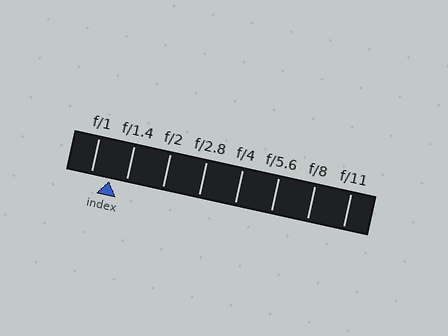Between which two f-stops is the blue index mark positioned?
The index mark is between f/1 and f/1.4.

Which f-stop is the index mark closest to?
The index mark is closest to f/1.4.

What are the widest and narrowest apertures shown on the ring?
The widest aperture shown is f/1 and the narrowest is f/11.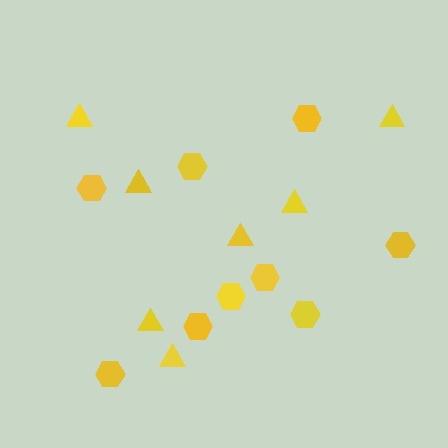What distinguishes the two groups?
There are 2 groups: one group of triangles (7) and one group of hexagons (9).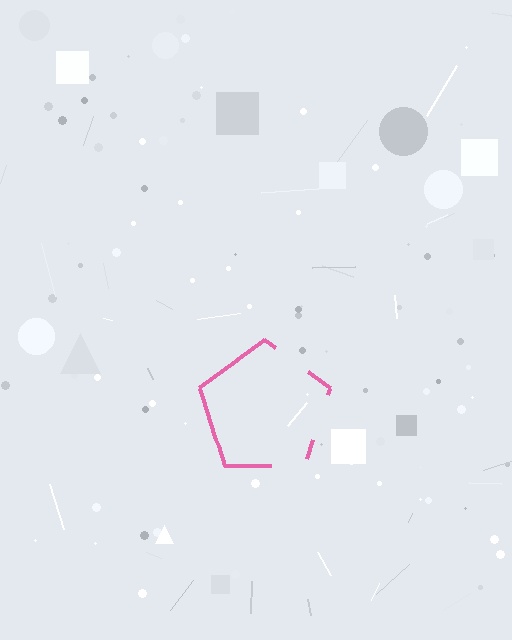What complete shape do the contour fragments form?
The contour fragments form a pentagon.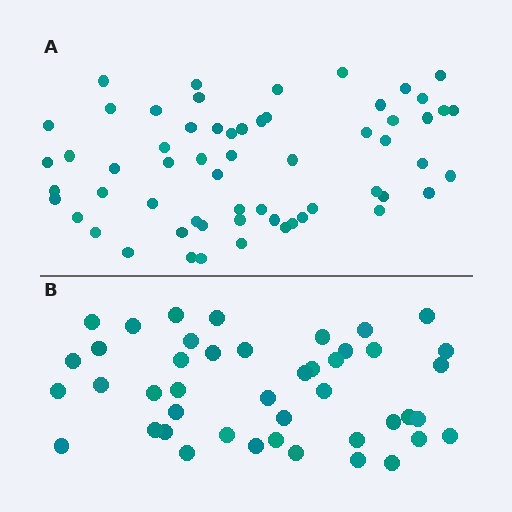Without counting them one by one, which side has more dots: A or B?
Region A (the top region) has more dots.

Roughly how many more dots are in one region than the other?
Region A has approximately 15 more dots than region B.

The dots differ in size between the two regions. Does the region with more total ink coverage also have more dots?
No. Region B has more total ink coverage because its dots are larger, but region A actually contains more individual dots. Total area can be misleading — the number of items is what matters here.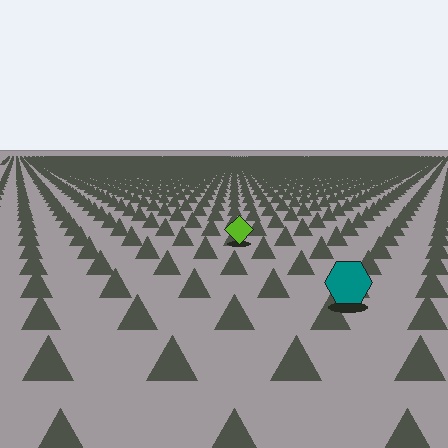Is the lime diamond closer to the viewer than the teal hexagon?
No. The teal hexagon is closer — you can tell from the texture gradient: the ground texture is coarser near it.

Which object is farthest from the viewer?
The lime diamond is farthest from the viewer. It appears smaller and the ground texture around it is denser.